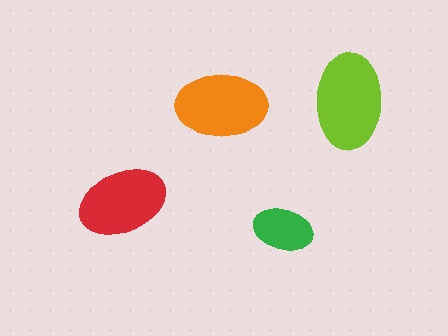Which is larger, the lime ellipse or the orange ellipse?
The lime one.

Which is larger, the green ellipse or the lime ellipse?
The lime one.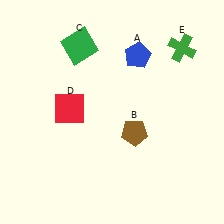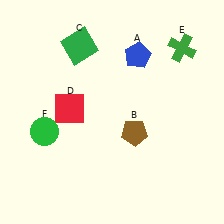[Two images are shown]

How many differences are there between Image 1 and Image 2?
There is 1 difference between the two images.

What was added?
A green circle (F) was added in Image 2.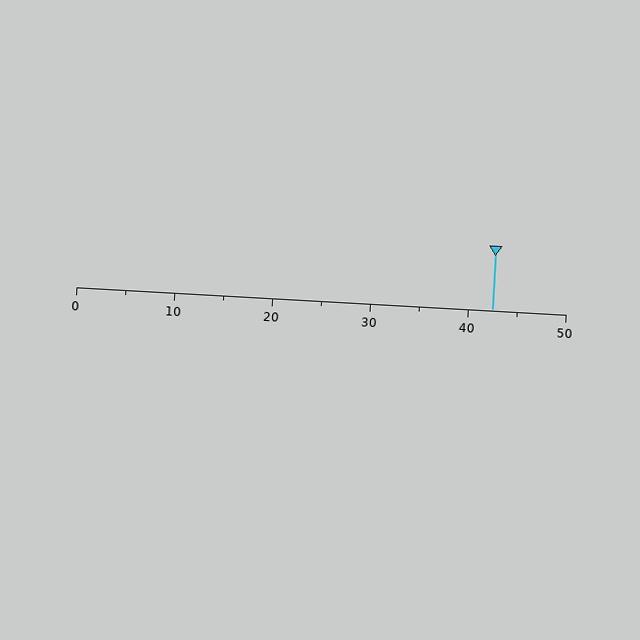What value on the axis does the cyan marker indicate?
The marker indicates approximately 42.5.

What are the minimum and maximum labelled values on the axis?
The axis runs from 0 to 50.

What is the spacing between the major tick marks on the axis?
The major ticks are spaced 10 apart.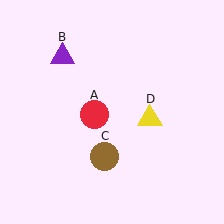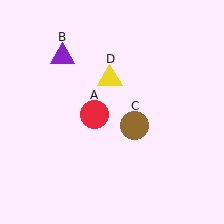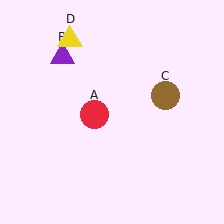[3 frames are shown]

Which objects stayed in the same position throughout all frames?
Red circle (object A) and purple triangle (object B) remained stationary.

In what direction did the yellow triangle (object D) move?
The yellow triangle (object D) moved up and to the left.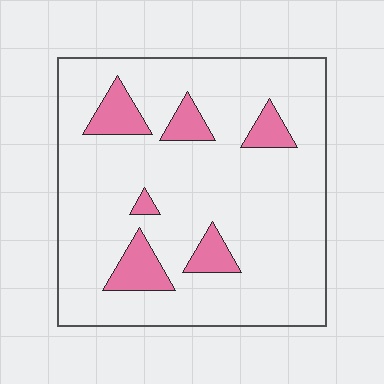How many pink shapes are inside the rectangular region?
6.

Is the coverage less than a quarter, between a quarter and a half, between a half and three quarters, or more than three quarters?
Less than a quarter.